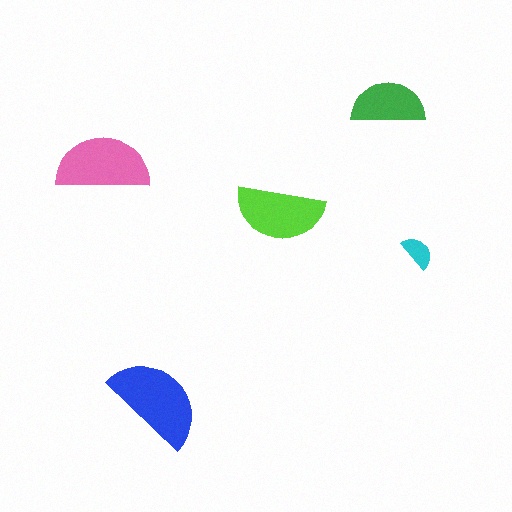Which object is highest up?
The green semicircle is topmost.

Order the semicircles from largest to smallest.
the blue one, the pink one, the lime one, the green one, the cyan one.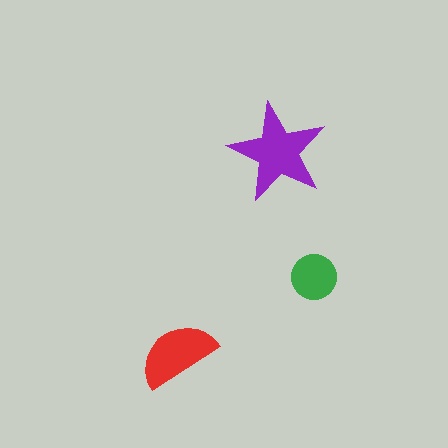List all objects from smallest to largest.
The green circle, the red semicircle, the purple star.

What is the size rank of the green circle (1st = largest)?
3rd.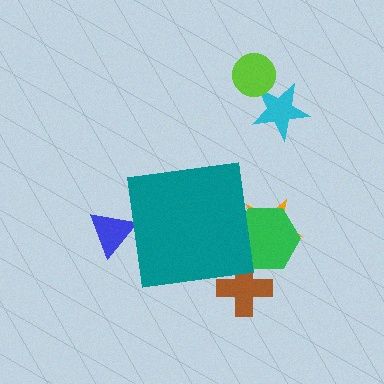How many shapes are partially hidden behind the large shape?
4 shapes are partially hidden.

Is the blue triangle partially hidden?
Yes, the blue triangle is partially hidden behind the teal square.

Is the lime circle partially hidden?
No, the lime circle is fully visible.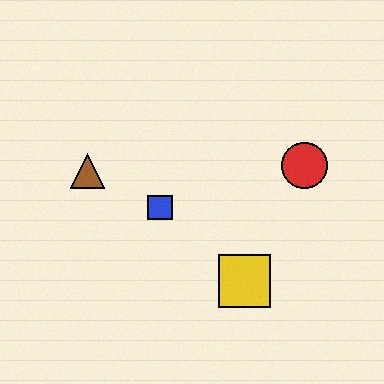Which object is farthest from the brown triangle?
The red circle is farthest from the brown triangle.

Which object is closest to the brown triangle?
The blue square is closest to the brown triangle.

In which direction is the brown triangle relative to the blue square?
The brown triangle is to the left of the blue square.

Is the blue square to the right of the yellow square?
No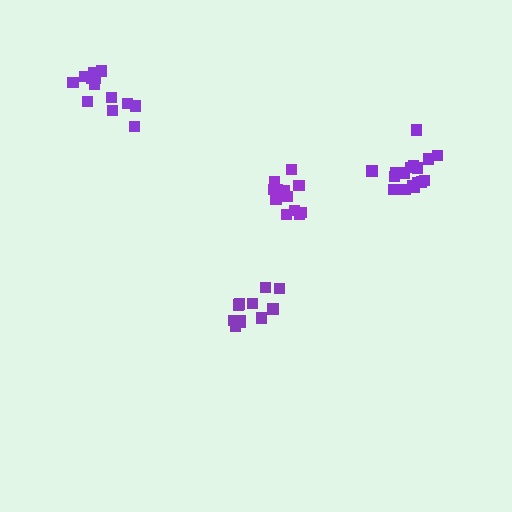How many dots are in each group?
Group 1: 11 dots, Group 2: 13 dots, Group 3: 17 dots, Group 4: 12 dots (53 total).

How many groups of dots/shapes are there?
There are 4 groups.